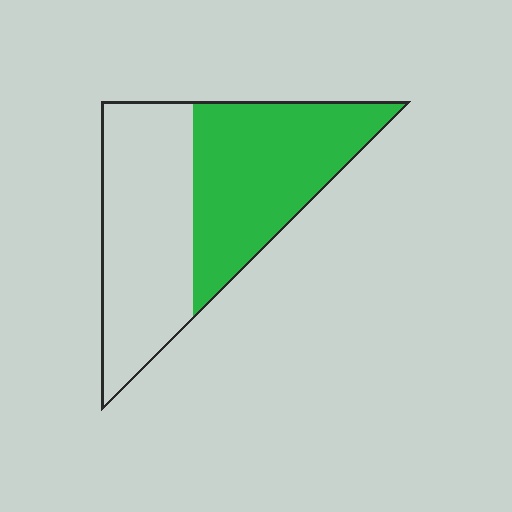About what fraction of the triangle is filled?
About one half (1/2).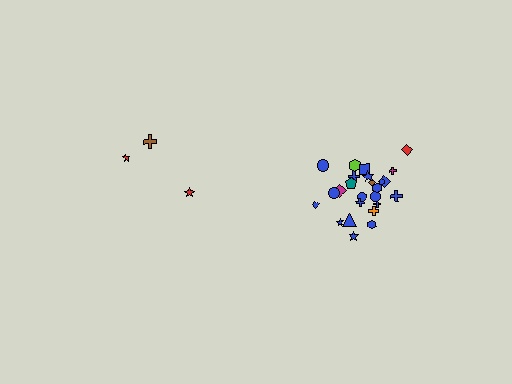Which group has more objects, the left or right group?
The right group.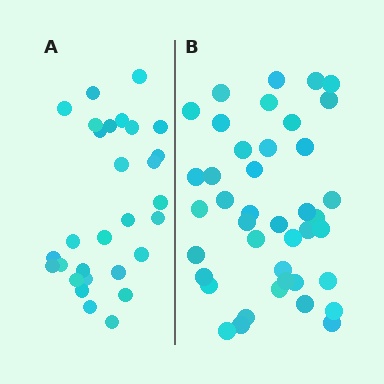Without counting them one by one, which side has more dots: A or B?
Region B (the right region) has more dots.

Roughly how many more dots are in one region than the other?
Region B has roughly 12 or so more dots than region A.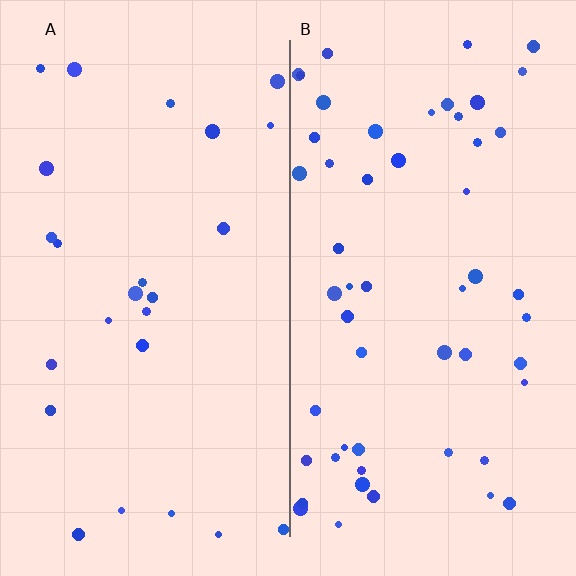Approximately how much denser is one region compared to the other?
Approximately 2.2× — region B over region A.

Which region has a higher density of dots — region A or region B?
B (the right).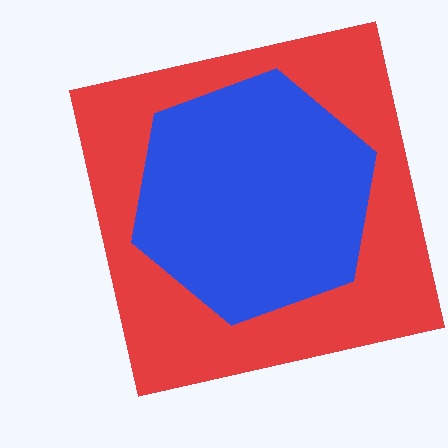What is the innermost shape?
The blue hexagon.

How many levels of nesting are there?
2.